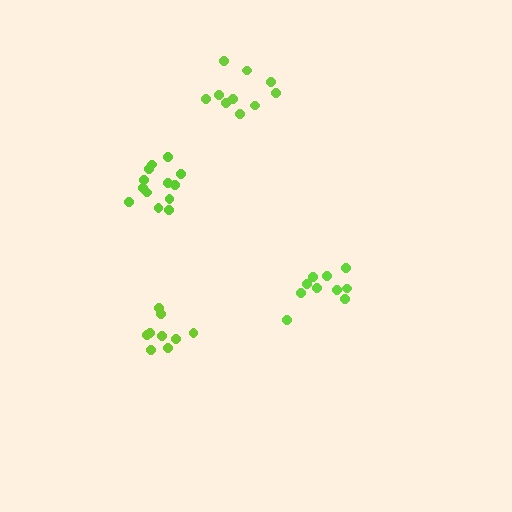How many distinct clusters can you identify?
There are 4 distinct clusters.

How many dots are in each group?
Group 1: 10 dots, Group 2: 9 dots, Group 3: 10 dots, Group 4: 13 dots (42 total).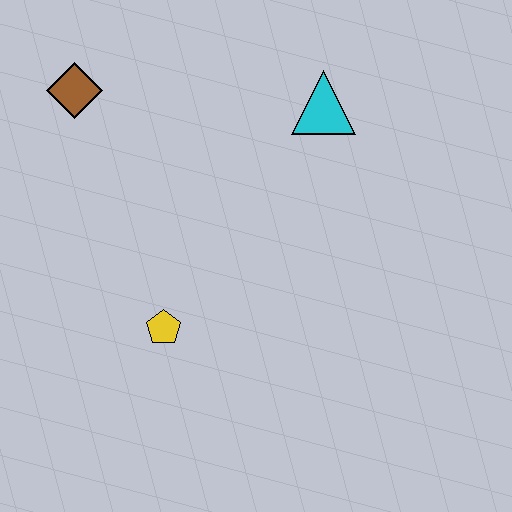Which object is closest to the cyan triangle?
The brown diamond is closest to the cyan triangle.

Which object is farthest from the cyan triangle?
The yellow pentagon is farthest from the cyan triangle.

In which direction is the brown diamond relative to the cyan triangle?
The brown diamond is to the left of the cyan triangle.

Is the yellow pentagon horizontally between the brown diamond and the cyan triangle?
Yes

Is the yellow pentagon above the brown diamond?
No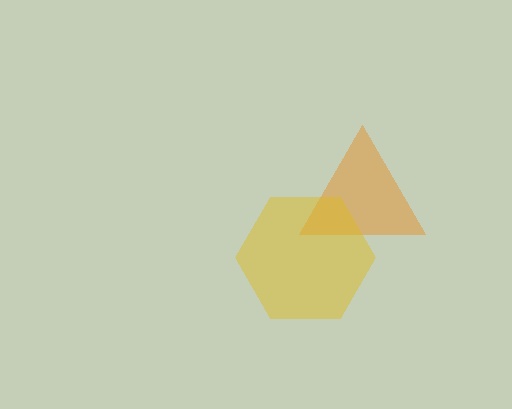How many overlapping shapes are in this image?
There are 2 overlapping shapes in the image.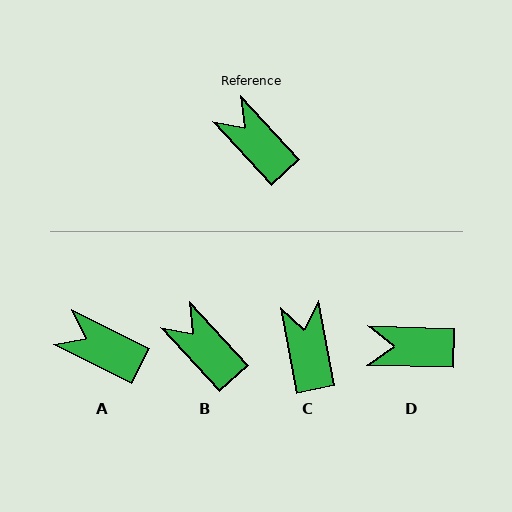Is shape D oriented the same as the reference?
No, it is off by about 46 degrees.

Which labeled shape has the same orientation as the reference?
B.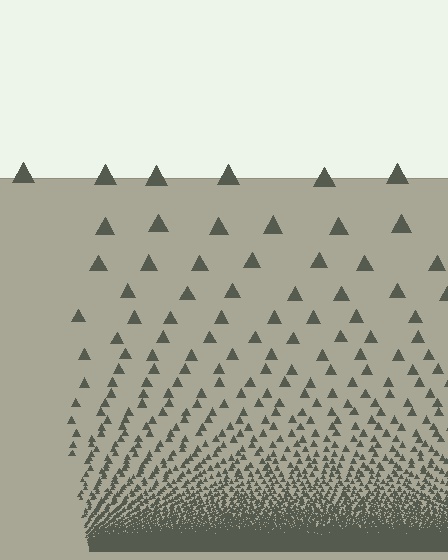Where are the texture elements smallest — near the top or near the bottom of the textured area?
Near the bottom.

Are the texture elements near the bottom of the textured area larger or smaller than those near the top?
Smaller. The gradient is inverted — elements near the bottom are smaller and denser.